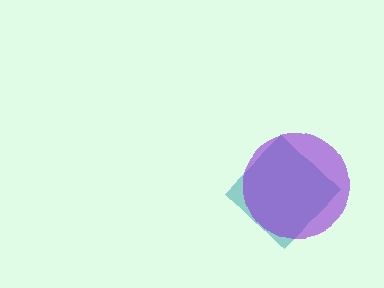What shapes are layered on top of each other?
The layered shapes are: a teal diamond, a purple circle.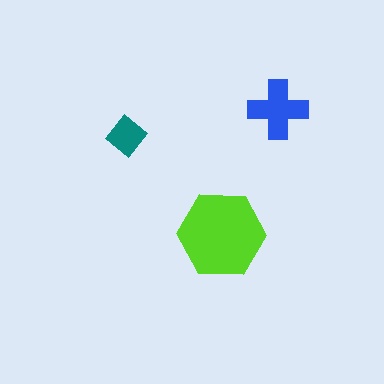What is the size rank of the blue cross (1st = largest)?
2nd.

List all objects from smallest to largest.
The teal diamond, the blue cross, the lime hexagon.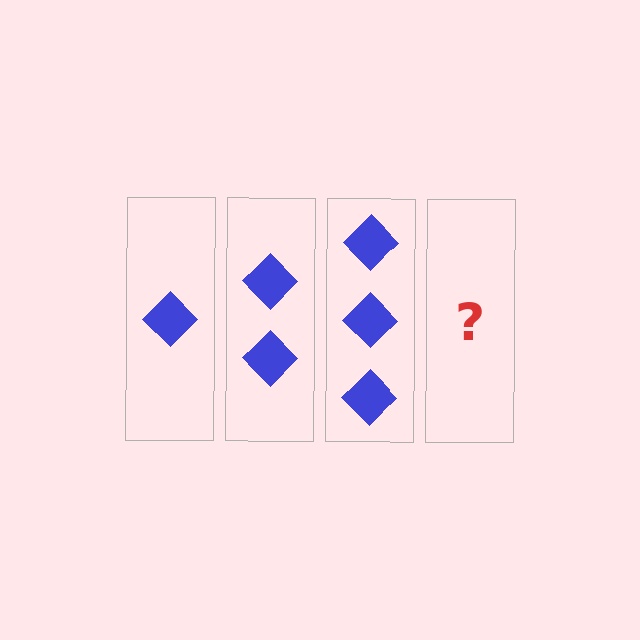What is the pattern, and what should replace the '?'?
The pattern is that each step adds one more diamond. The '?' should be 4 diamonds.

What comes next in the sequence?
The next element should be 4 diamonds.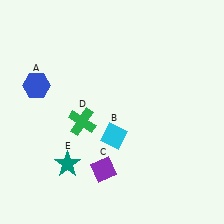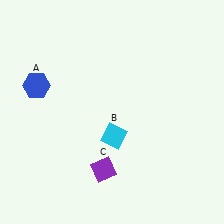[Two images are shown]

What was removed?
The teal star (E), the green cross (D) were removed in Image 2.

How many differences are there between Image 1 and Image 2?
There are 2 differences between the two images.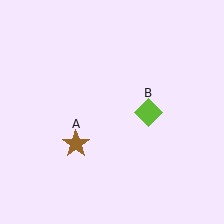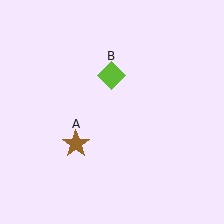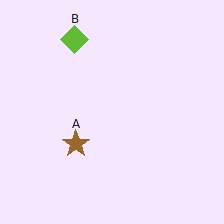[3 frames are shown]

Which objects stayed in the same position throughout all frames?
Brown star (object A) remained stationary.